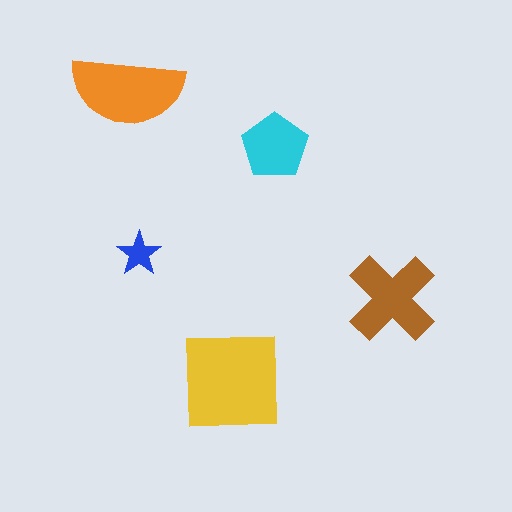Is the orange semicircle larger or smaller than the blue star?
Larger.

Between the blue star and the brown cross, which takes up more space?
The brown cross.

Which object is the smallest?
The blue star.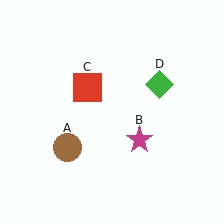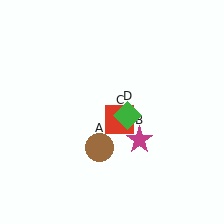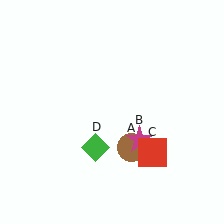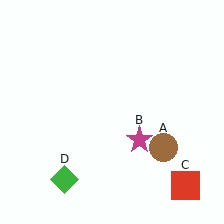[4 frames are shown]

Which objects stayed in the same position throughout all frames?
Magenta star (object B) remained stationary.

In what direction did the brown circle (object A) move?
The brown circle (object A) moved right.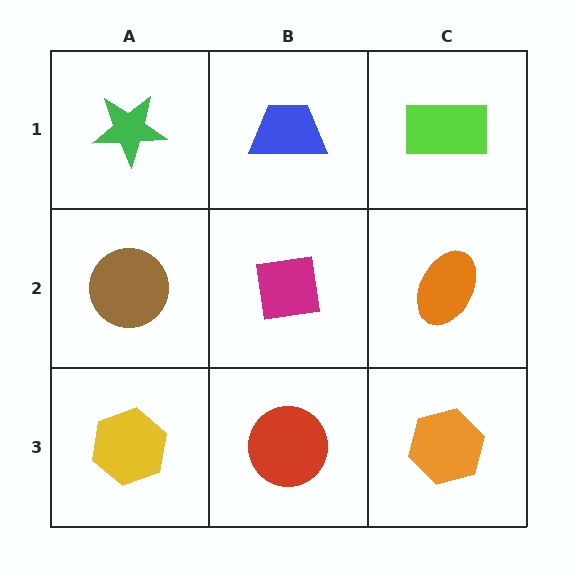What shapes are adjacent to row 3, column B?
A magenta square (row 2, column B), a yellow hexagon (row 3, column A), an orange hexagon (row 3, column C).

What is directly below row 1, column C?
An orange ellipse.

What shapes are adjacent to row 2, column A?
A green star (row 1, column A), a yellow hexagon (row 3, column A), a magenta square (row 2, column B).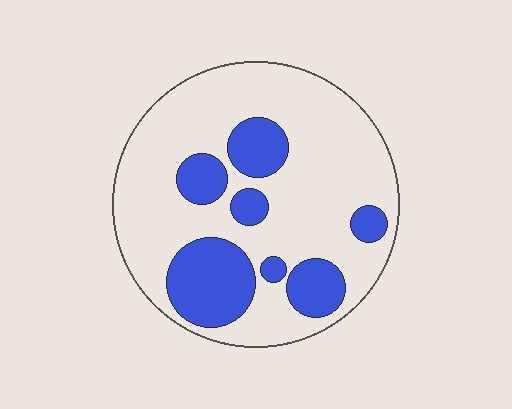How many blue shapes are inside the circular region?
7.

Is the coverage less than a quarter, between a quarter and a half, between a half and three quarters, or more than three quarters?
Between a quarter and a half.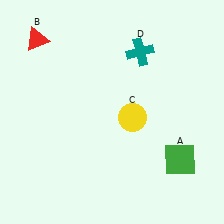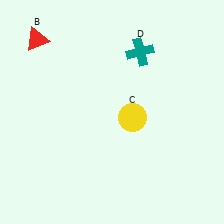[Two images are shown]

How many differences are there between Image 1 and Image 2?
There is 1 difference between the two images.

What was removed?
The green square (A) was removed in Image 2.